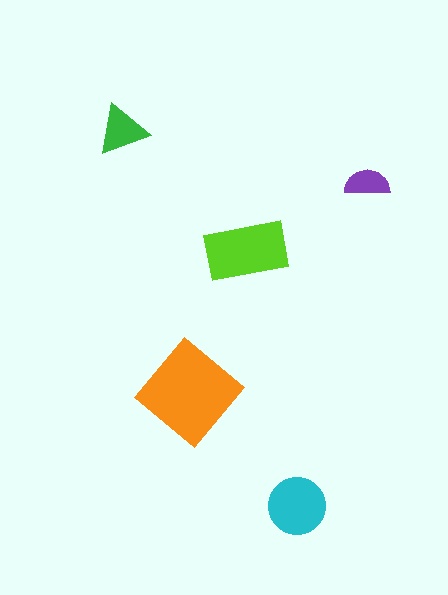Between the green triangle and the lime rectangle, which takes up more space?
The lime rectangle.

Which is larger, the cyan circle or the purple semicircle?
The cyan circle.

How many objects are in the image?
There are 5 objects in the image.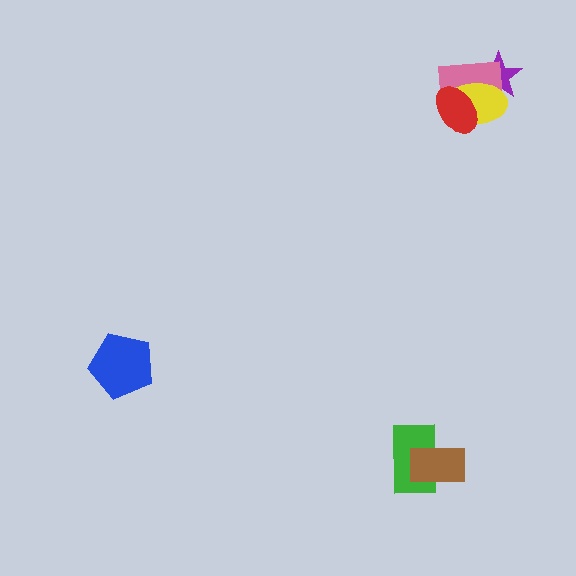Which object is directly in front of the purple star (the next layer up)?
The pink rectangle is directly in front of the purple star.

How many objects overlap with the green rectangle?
1 object overlaps with the green rectangle.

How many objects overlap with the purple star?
2 objects overlap with the purple star.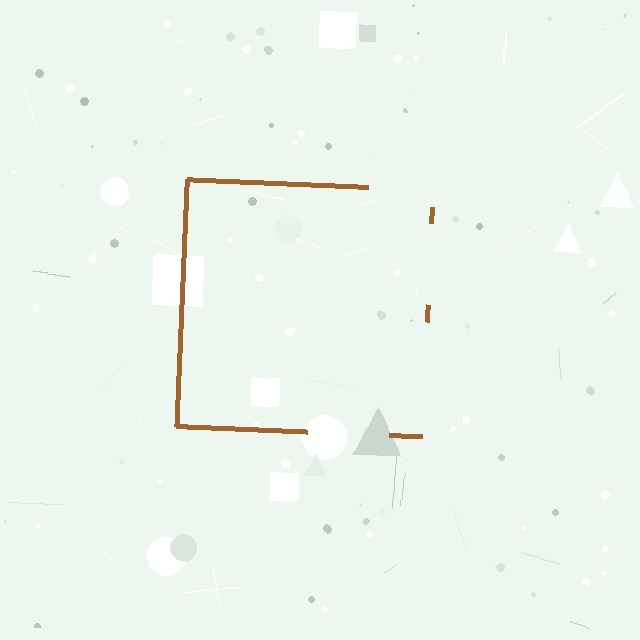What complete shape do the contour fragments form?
The contour fragments form a square.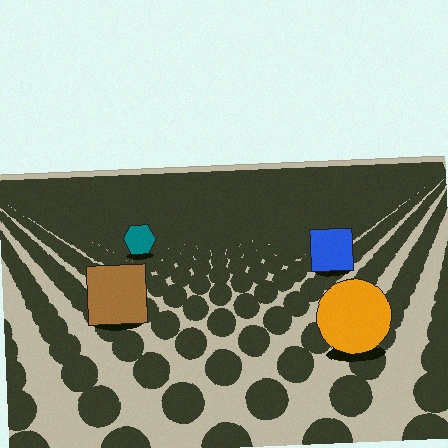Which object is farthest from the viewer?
The teal hexagon is farthest from the viewer. It appears smaller and the ground texture around it is denser.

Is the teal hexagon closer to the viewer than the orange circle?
No. The orange circle is closer — you can tell from the texture gradient: the ground texture is coarser near it.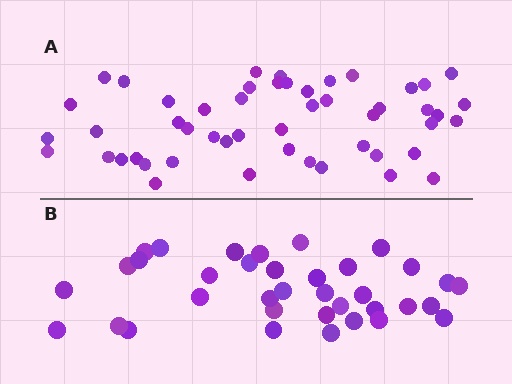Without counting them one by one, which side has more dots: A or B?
Region A (the top region) has more dots.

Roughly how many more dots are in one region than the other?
Region A has approximately 15 more dots than region B.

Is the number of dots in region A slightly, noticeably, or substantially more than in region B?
Region A has noticeably more, but not dramatically so. The ratio is roughly 1.4 to 1.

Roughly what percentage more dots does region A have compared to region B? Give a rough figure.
About 40% more.